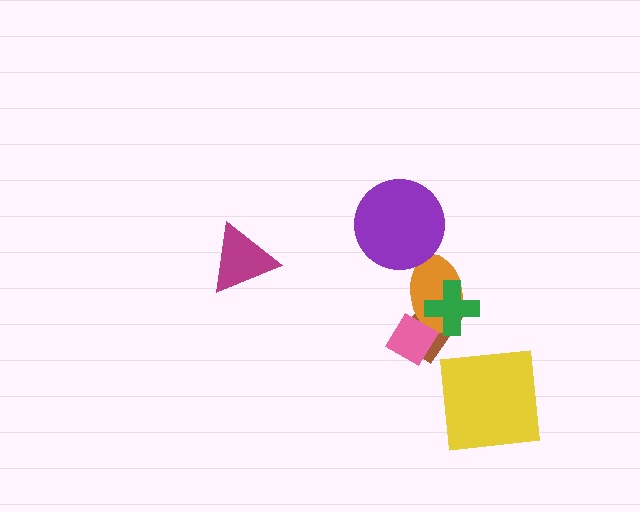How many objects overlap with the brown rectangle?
3 objects overlap with the brown rectangle.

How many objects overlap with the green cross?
2 objects overlap with the green cross.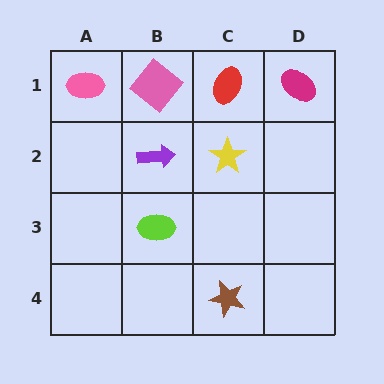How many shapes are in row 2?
2 shapes.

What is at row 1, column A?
A pink ellipse.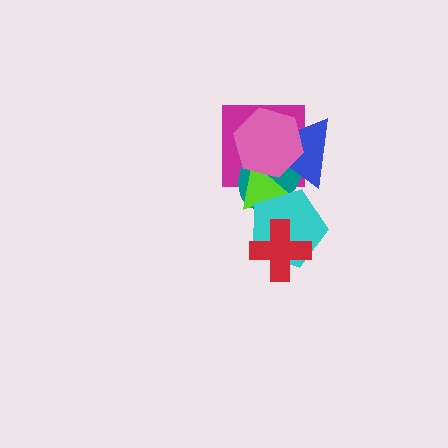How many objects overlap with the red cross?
1 object overlaps with the red cross.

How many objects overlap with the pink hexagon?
4 objects overlap with the pink hexagon.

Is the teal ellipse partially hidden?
Yes, it is partially covered by another shape.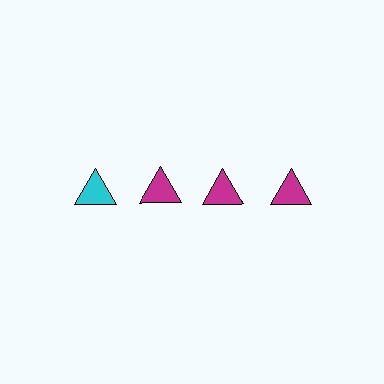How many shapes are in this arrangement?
There are 4 shapes arranged in a grid pattern.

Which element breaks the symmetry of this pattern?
The cyan triangle in the top row, leftmost column breaks the symmetry. All other shapes are magenta triangles.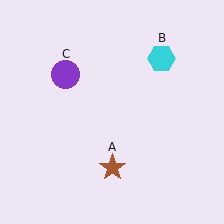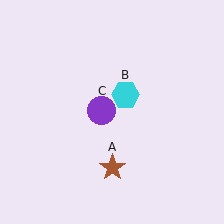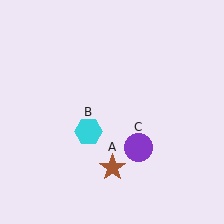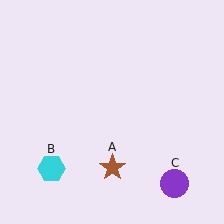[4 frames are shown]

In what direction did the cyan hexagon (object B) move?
The cyan hexagon (object B) moved down and to the left.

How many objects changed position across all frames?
2 objects changed position: cyan hexagon (object B), purple circle (object C).